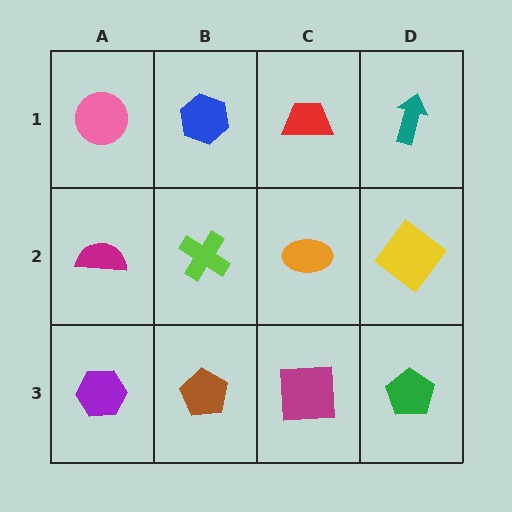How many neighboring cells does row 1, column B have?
3.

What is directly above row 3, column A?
A magenta semicircle.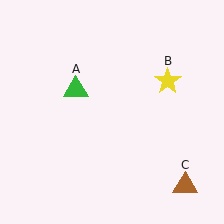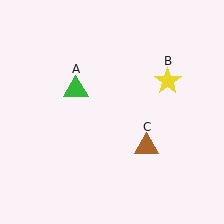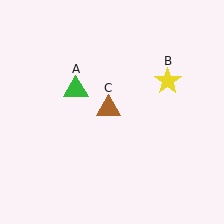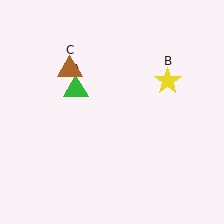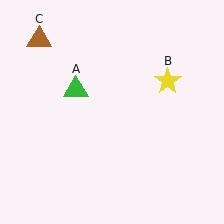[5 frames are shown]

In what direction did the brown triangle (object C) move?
The brown triangle (object C) moved up and to the left.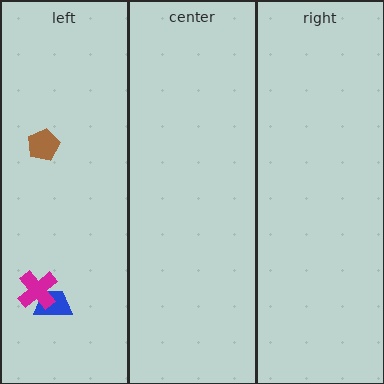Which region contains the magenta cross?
The left region.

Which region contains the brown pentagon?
The left region.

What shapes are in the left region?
The blue trapezoid, the magenta cross, the brown pentagon.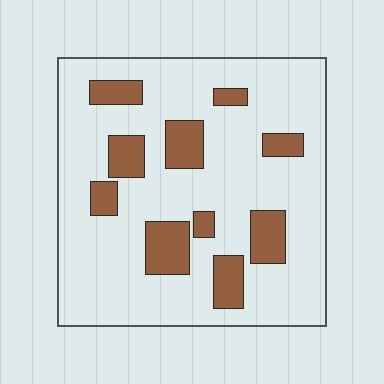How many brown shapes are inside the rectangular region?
10.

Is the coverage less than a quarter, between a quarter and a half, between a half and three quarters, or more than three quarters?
Less than a quarter.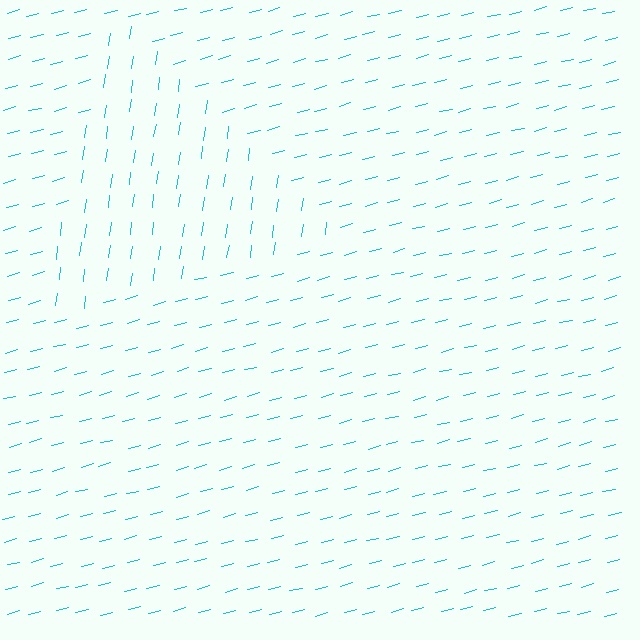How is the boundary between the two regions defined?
The boundary is defined purely by a change in line orientation (approximately 67 degrees difference). All lines are the same color and thickness.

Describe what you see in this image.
The image is filled with small cyan line segments. A triangle region in the image has lines oriented differently from the surrounding lines, creating a visible texture boundary.